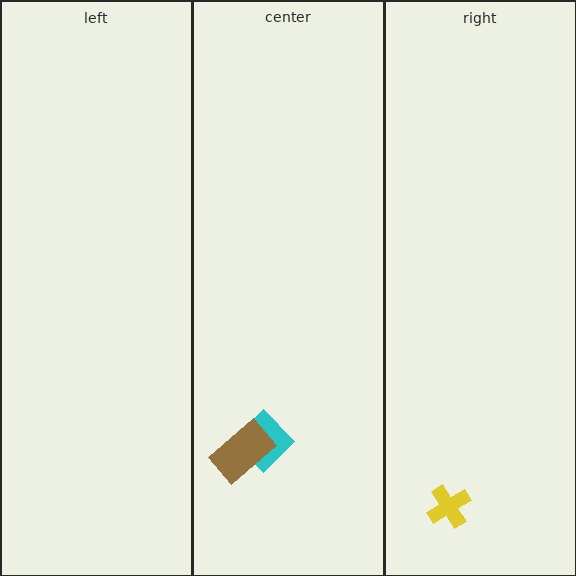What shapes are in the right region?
The yellow cross.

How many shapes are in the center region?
2.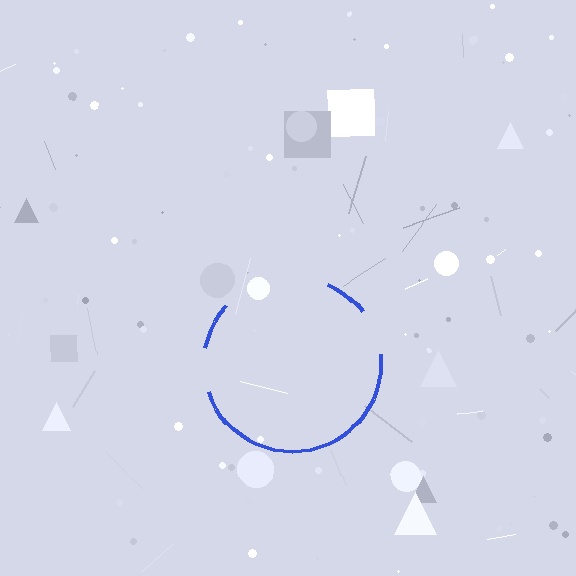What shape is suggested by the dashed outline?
The dashed outline suggests a circle.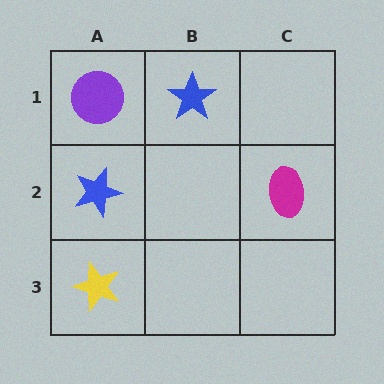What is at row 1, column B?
A blue star.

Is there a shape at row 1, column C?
No, that cell is empty.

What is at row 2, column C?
A magenta ellipse.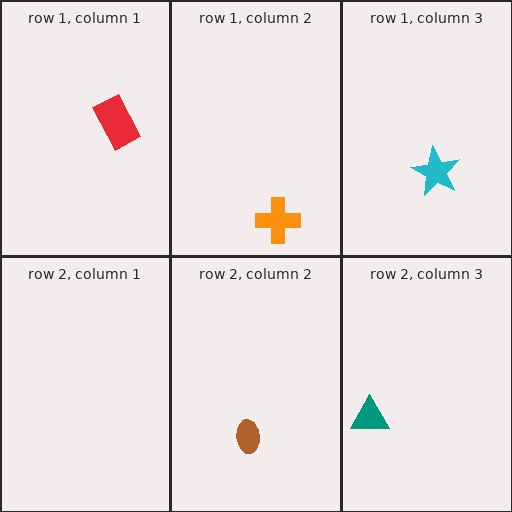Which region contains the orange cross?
The row 1, column 2 region.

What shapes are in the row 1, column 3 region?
The cyan star.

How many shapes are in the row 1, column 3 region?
1.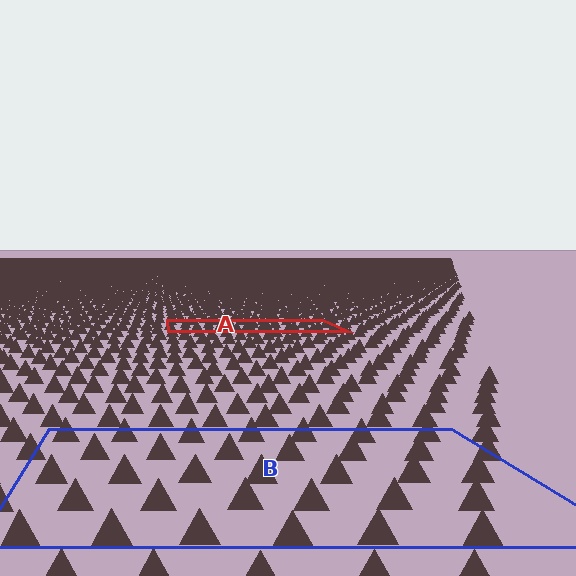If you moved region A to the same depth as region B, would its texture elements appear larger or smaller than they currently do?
They would appear larger. At a closer depth, the same texture elements are projected at a bigger on-screen size.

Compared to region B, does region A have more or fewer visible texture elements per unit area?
Region A has more texture elements per unit area — they are packed more densely because it is farther away.